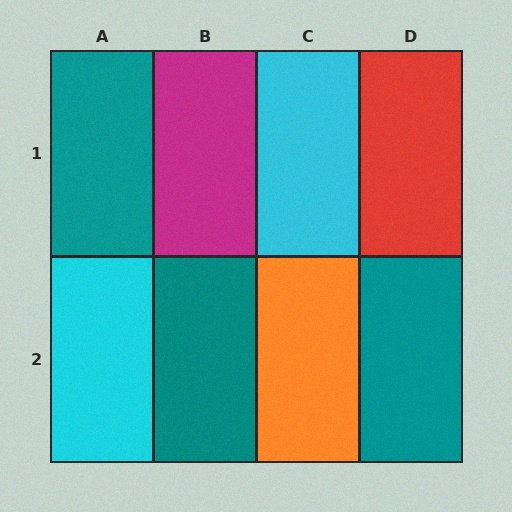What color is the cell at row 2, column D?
Teal.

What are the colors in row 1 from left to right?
Teal, magenta, cyan, red.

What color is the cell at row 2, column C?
Orange.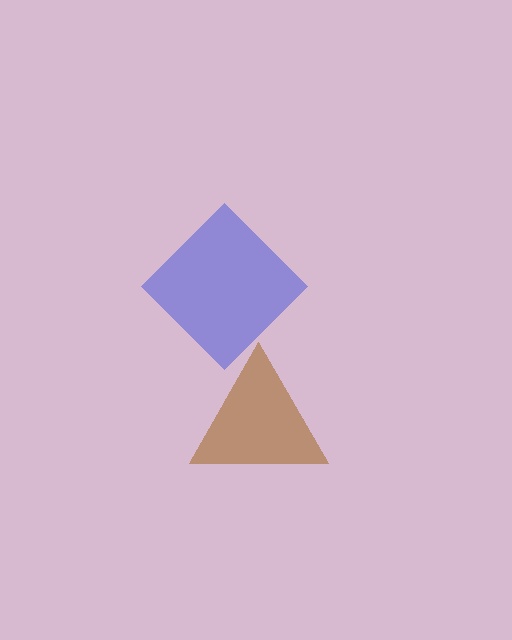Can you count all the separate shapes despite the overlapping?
Yes, there are 2 separate shapes.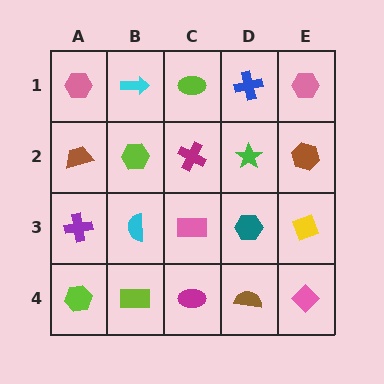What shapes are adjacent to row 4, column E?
A yellow diamond (row 3, column E), a brown semicircle (row 4, column D).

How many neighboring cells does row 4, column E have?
2.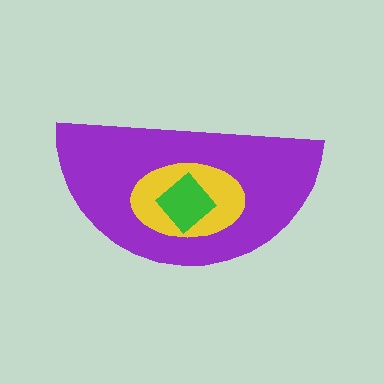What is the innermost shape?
The green diamond.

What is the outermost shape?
The purple semicircle.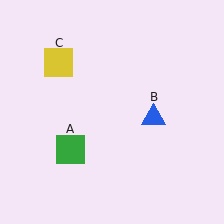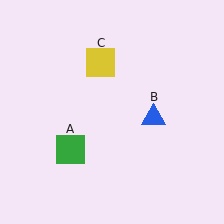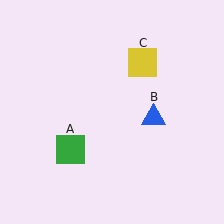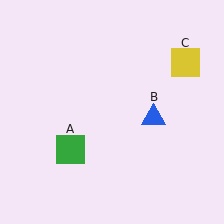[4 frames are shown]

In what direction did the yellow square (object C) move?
The yellow square (object C) moved right.